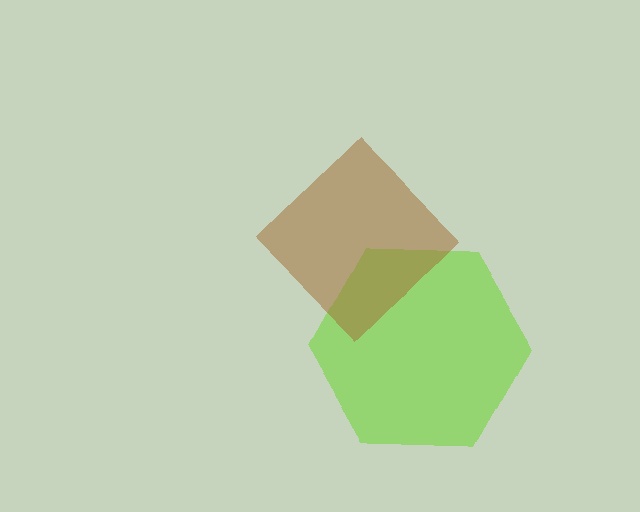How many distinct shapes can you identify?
There are 2 distinct shapes: a lime hexagon, a brown diamond.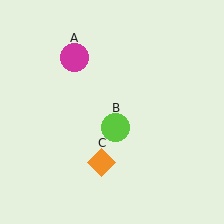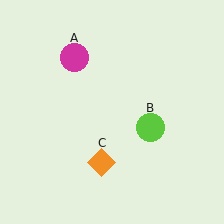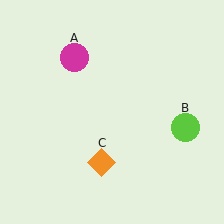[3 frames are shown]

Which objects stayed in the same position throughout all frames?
Magenta circle (object A) and orange diamond (object C) remained stationary.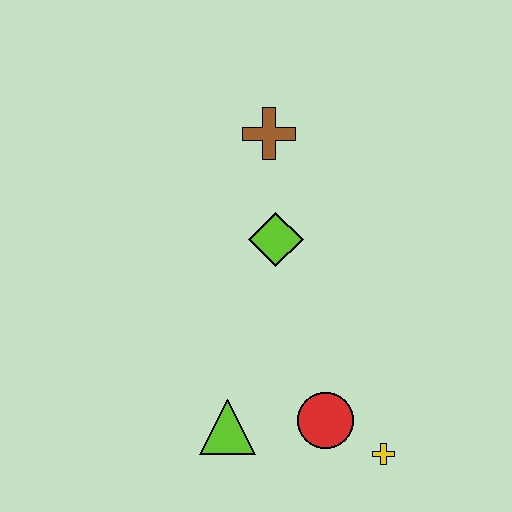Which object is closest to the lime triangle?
The red circle is closest to the lime triangle.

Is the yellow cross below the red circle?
Yes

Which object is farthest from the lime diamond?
The yellow cross is farthest from the lime diamond.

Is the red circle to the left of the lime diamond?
No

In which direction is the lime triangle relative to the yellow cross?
The lime triangle is to the left of the yellow cross.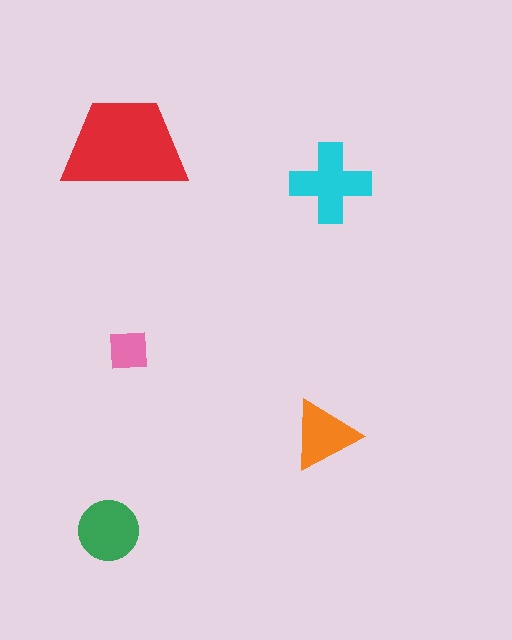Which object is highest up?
The red trapezoid is topmost.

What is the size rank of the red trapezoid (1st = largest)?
1st.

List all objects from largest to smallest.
The red trapezoid, the cyan cross, the green circle, the orange triangle, the pink square.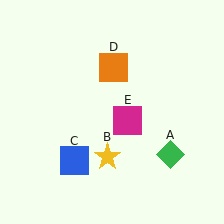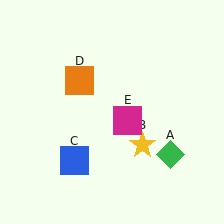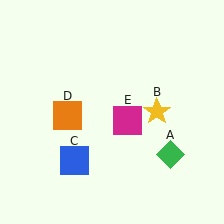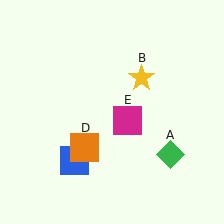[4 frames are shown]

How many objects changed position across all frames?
2 objects changed position: yellow star (object B), orange square (object D).